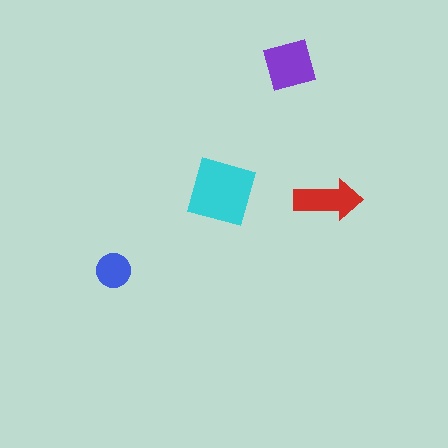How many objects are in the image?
There are 4 objects in the image.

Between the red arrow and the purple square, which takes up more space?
The purple square.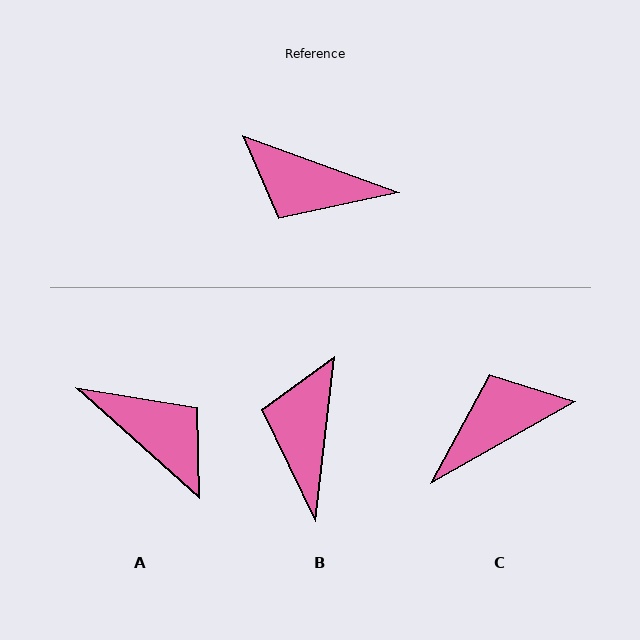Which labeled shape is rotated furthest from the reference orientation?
A, about 158 degrees away.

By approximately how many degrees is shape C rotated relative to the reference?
Approximately 130 degrees clockwise.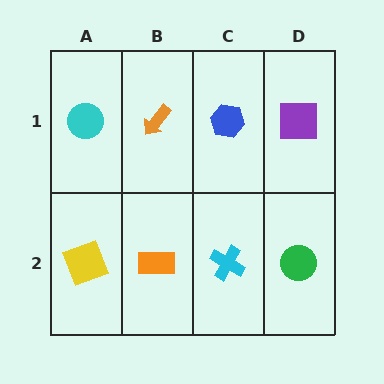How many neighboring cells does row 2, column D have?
2.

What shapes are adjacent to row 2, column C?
A blue hexagon (row 1, column C), an orange rectangle (row 2, column B), a green circle (row 2, column D).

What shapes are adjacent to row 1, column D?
A green circle (row 2, column D), a blue hexagon (row 1, column C).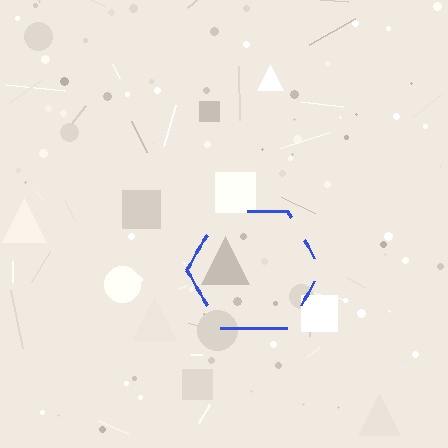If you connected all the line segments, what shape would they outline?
They would outline a hexagon.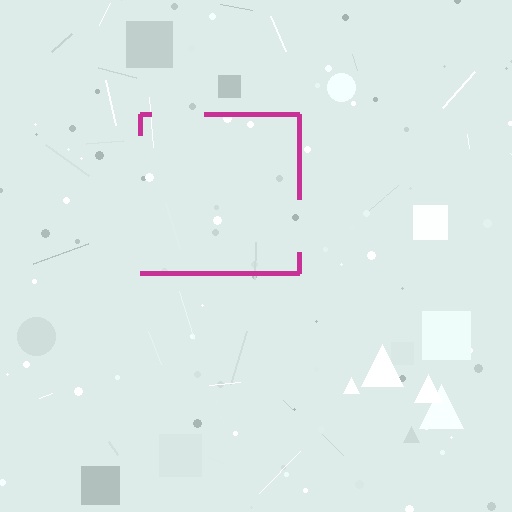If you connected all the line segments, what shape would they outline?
They would outline a square.